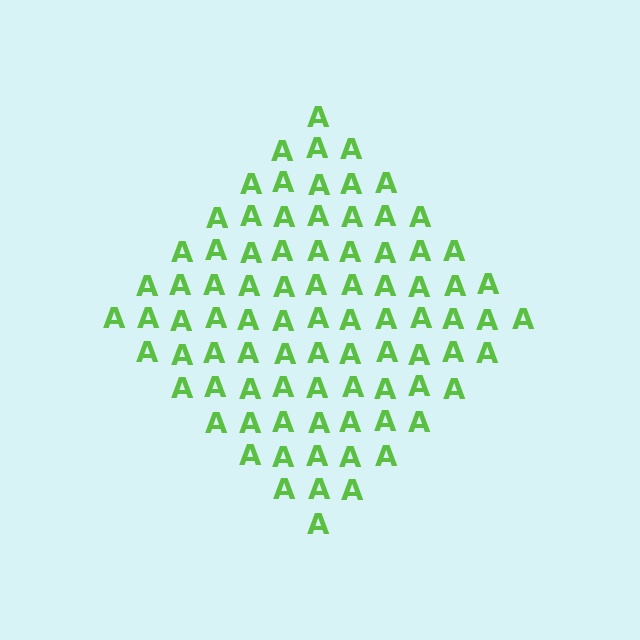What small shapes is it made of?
It is made of small letter A's.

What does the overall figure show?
The overall figure shows a diamond.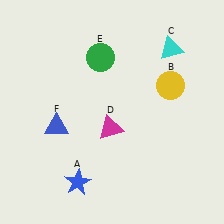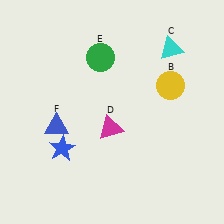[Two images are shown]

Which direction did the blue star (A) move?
The blue star (A) moved up.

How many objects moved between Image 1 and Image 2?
1 object moved between the two images.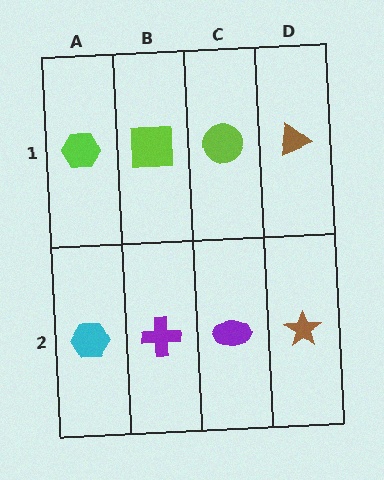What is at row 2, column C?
A purple ellipse.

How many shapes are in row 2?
4 shapes.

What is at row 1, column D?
A brown triangle.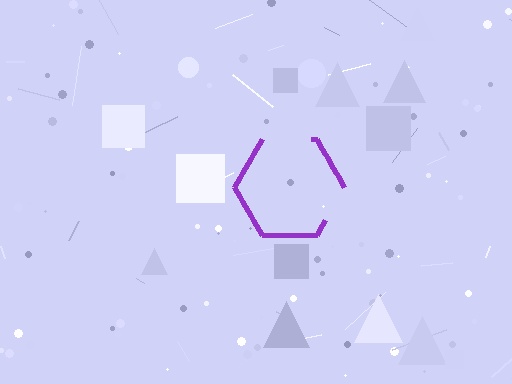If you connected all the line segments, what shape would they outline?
They would outline a hexagon.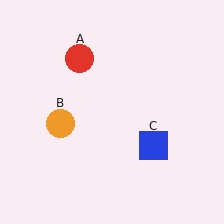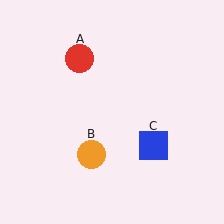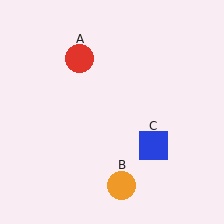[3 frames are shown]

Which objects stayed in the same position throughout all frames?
Red circle (object A) and blue square (object C) remained stationary.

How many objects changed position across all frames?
1 object changed position: orange circle (object B).